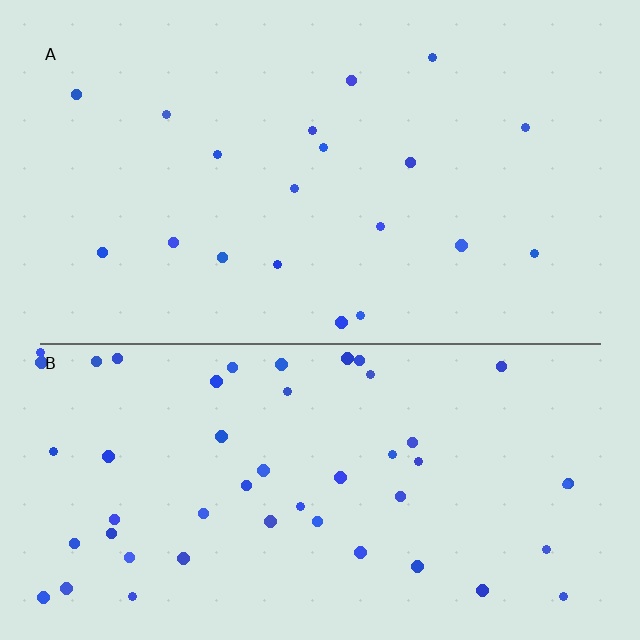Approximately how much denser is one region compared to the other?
Approximately 2.6× — region B over region A.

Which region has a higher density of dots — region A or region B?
B (the bottom).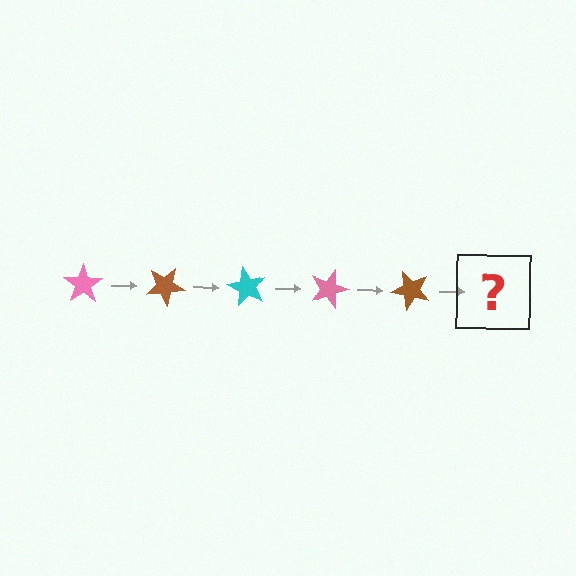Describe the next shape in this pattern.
It should be a cyan star, rotated 150 degrees from the start.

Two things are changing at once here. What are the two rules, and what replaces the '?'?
The two rules are that it rotates 30 degrees each step and the color cycles through pink, brown, and cyan. The '?' should be a cyan star, rotated 150 degrees from the start.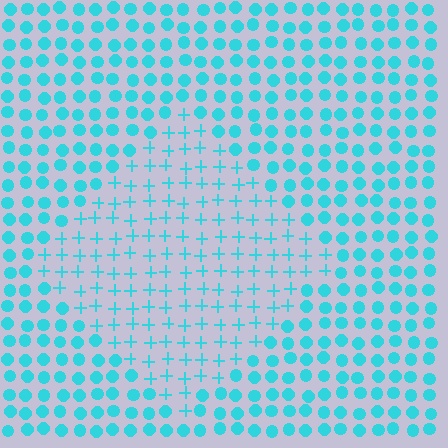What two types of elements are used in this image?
The image uses plus signs inside the diamond region and circles outside it.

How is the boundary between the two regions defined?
The boundary is defined by a change in element shape: plus signs inside vs. circles outside. All elements share the same color and spacing.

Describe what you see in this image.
The image is filled with small cyan elements arranged in a uniform grid. A diamond-shaped region contains plus signs, while the surrounding area contains circles. The boundary is defined purely by the change in element shape.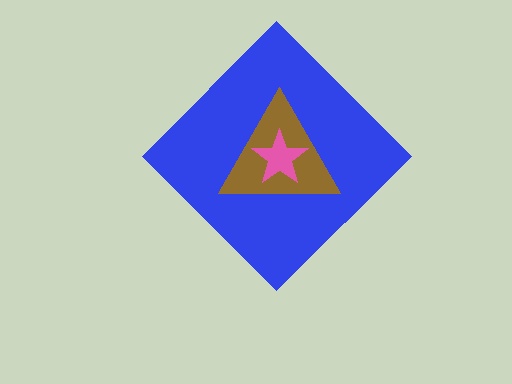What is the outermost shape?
The blue diamond.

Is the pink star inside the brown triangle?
Yes.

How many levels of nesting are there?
3.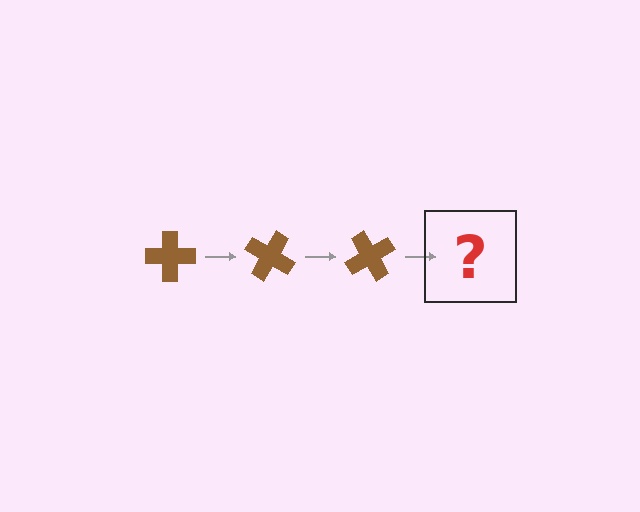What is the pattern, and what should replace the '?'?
The pattern is that the cross rotates 30 degrees each step. The '?' should be a brown cross rotated 90 degrees.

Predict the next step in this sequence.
The next step is a brown cross rotated 90 degrees.